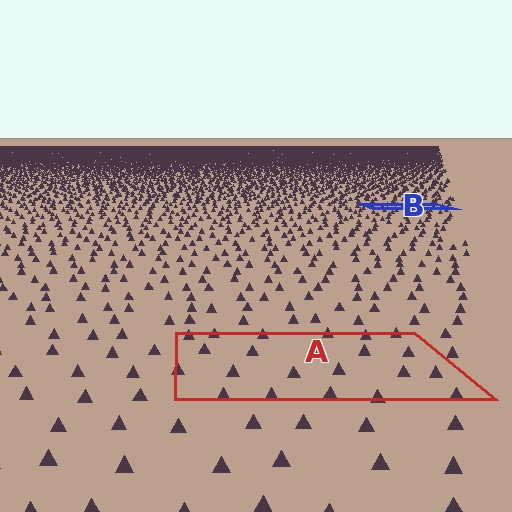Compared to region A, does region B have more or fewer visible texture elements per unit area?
Region B has more texture elements per unit area — they are packed more densely because it is farther away.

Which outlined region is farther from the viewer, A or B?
Region B is farther from the viewer — the texture elements inside it appear smaller and more densely packed.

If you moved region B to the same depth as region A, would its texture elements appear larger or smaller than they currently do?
They would appear larger. At a closer depth, the same texture elements are projected at a bigger on-screen size.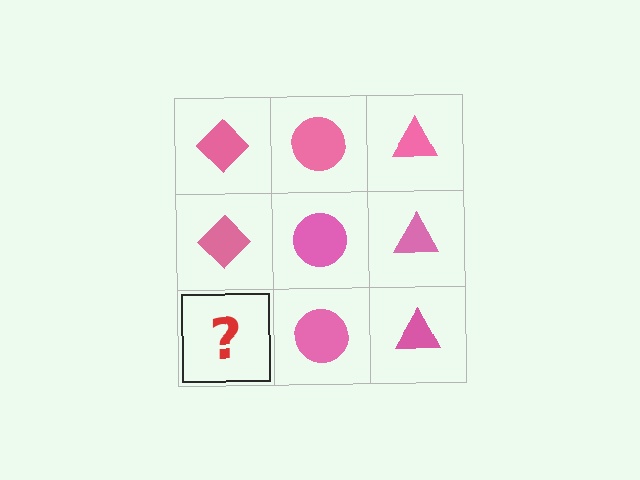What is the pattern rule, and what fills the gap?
The rule is that each column has a consistent shape. The gap should be filled with a pink diamond.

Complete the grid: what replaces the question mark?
The question mark should be replaced with a pink diamond.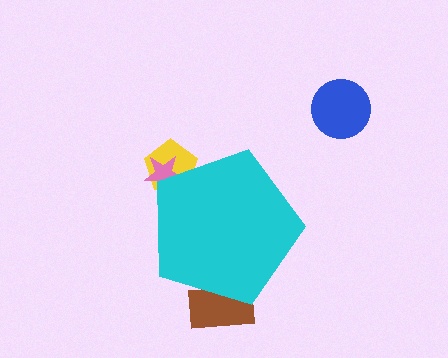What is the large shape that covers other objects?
A cyan pentagon.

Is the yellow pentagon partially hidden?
Yes, the yellow pentagon is partially hidden behind the cyan pentagon.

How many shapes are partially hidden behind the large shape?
3 shapes are partially hidden.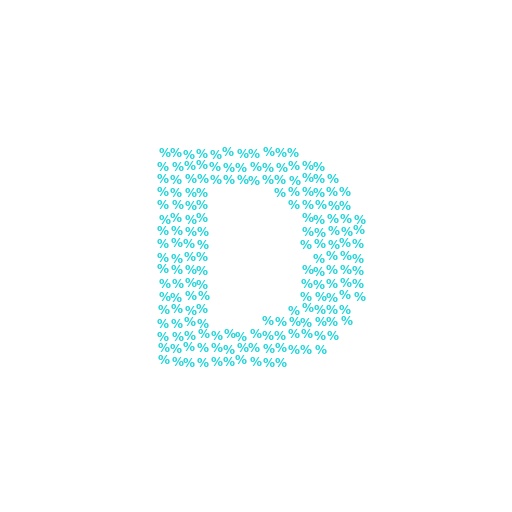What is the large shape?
The large shape is the letter D.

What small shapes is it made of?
It is made of small percent signs.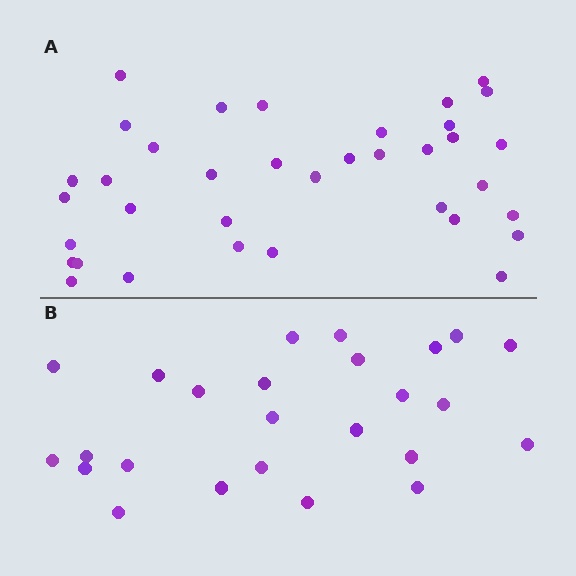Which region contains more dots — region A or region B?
Region A (the top region) has more dots.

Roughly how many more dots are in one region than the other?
Region A has roughly 12 or so more dots than region B.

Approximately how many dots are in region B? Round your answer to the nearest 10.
About 20 dots. (The exact count is 25, which rounds to 20.)